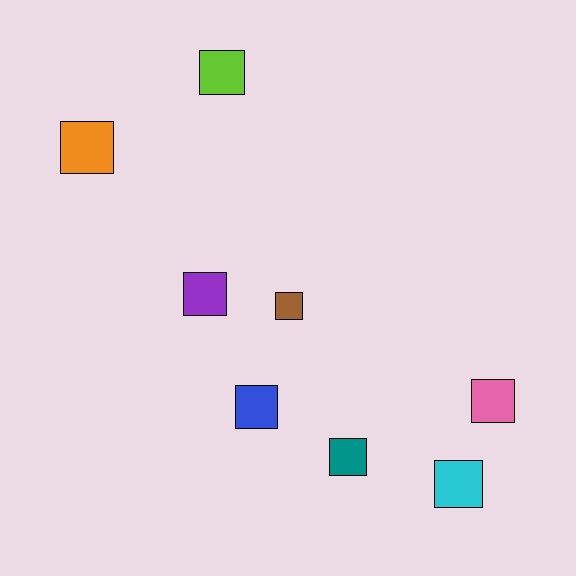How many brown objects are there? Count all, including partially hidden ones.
There is 1 brown object.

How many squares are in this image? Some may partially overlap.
There are 8 squares.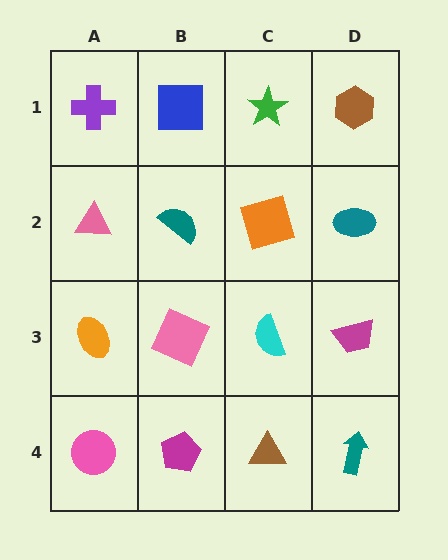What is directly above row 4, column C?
A cyan semicircle.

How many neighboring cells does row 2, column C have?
4.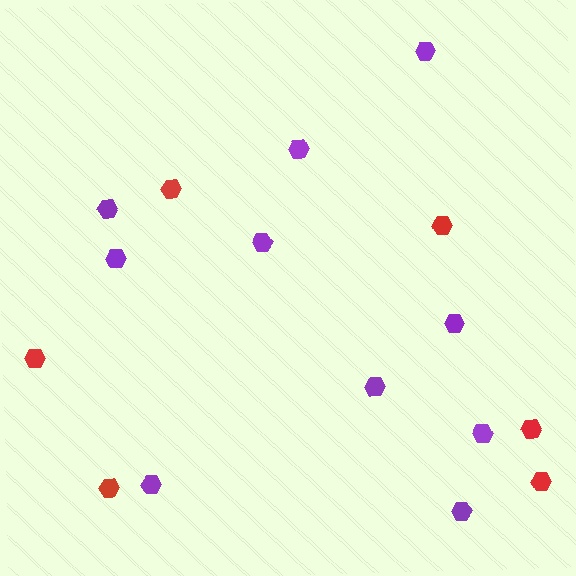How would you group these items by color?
There are 2 groups: one group of red hexagons (6) and one group of purple hexagons (10).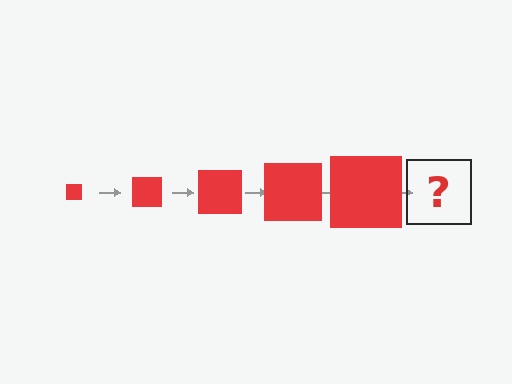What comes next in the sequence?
The next element should be a red square, larger than the previous one.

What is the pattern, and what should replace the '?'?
The pattern is that the square gets progressively larger each step. The '?' should be a red square, larger than the previous one.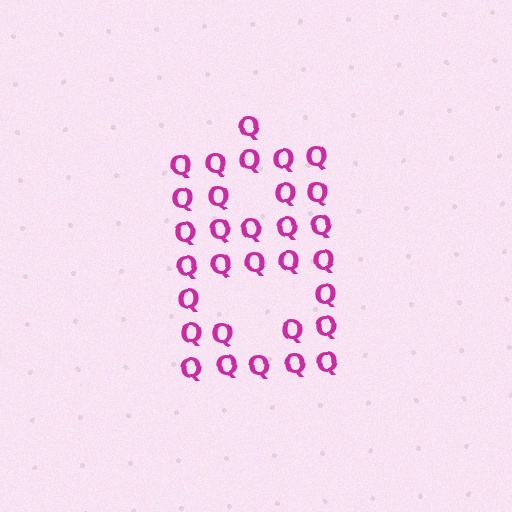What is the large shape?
The large shape is the digit 8.